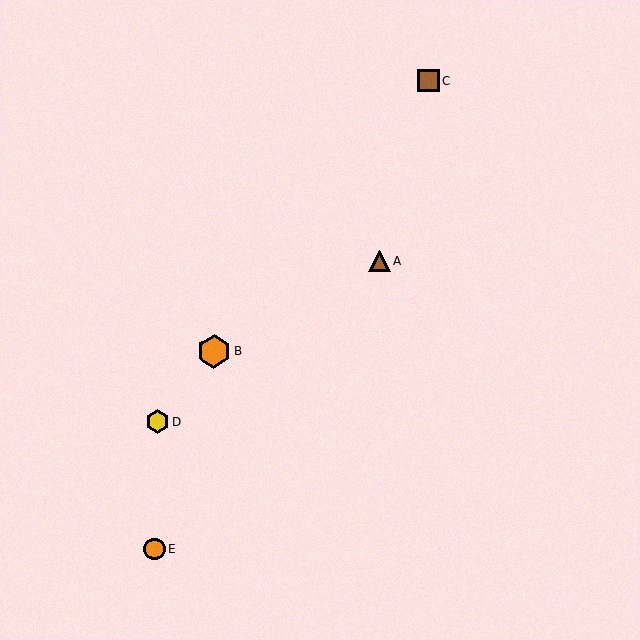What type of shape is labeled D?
Shape D is a yellow hexagon.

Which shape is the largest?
The orange hexagon (labeled B) is the largest.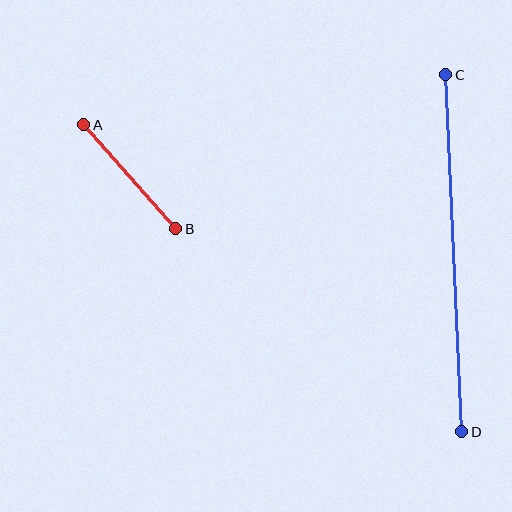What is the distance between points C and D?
The distance is approximately 357 pixels.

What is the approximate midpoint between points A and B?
The midpoint is at approximately (130, 177) pixels.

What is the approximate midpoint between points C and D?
The midpoint is at approximately (454, 253) pixels.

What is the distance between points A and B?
The distance is approximately 139 pixels.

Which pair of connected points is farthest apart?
Points C and D are farthest apart.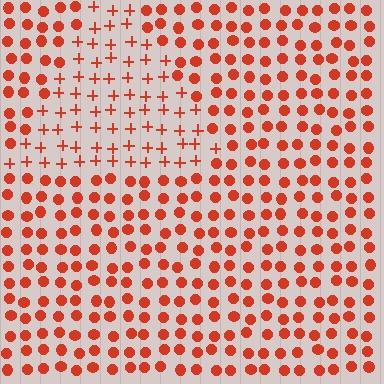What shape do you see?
I see a triangle.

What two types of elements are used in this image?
The image uses plus signs inside the triangle region and circles outside it.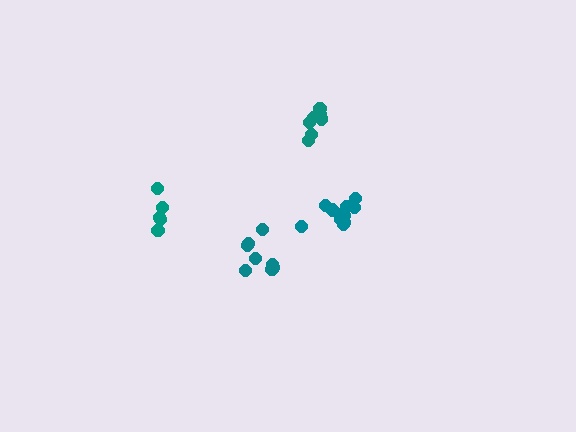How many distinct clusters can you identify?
There are 4 distinct clusters.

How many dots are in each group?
Group 1: 8 dots, Group 2: 5 dots, Group 3: 7 dots, Group 4: 11 dots (31 total).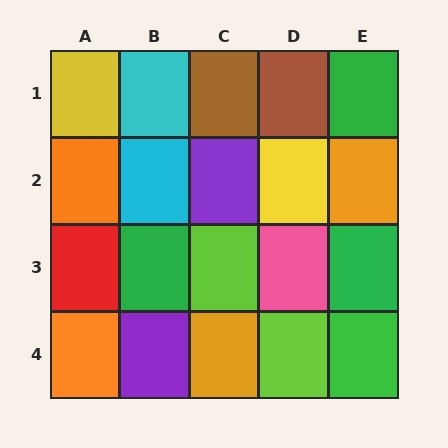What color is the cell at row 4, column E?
Green.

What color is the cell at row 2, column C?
Purple.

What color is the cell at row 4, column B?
Purple.